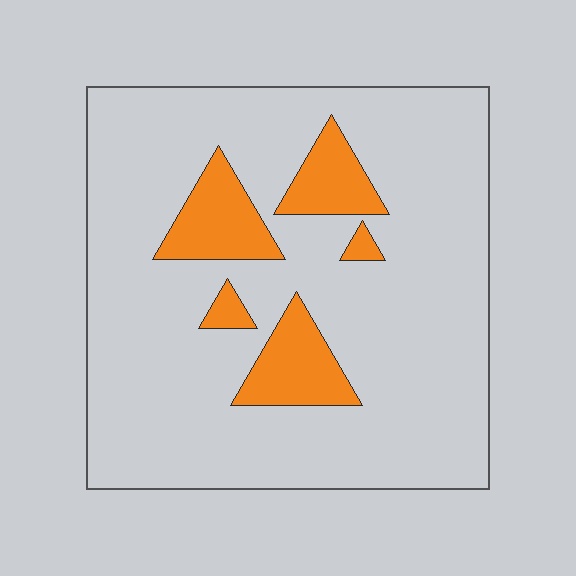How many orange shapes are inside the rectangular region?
5.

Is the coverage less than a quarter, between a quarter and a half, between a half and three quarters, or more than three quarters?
Less than a quarter.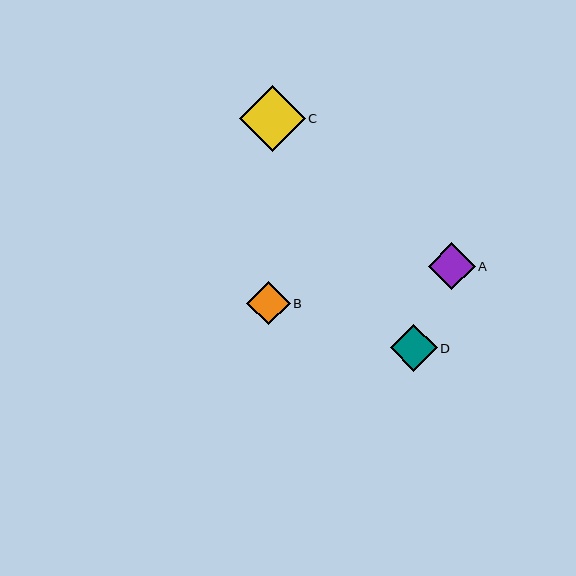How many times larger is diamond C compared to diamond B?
Diamond C is approximately 1.5 times the size of diamond B.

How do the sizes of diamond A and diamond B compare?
Diamond A and diamond B are approximately the same size.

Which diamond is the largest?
Diamond C is the largest with a size of approximately 66 pixels.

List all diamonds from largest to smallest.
From largest to smallest: C, D, A, B.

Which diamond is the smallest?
Diamond B is the smallest with a size of approximately 43 pixels.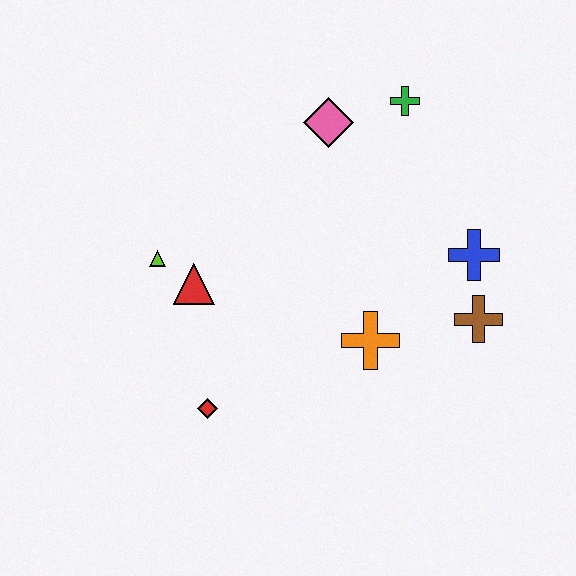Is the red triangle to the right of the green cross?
No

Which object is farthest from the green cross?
The red diamond is farthest from the green cross.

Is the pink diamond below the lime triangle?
No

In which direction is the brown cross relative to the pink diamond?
The brown cross is below the pink diamond.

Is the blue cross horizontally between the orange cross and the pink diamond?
No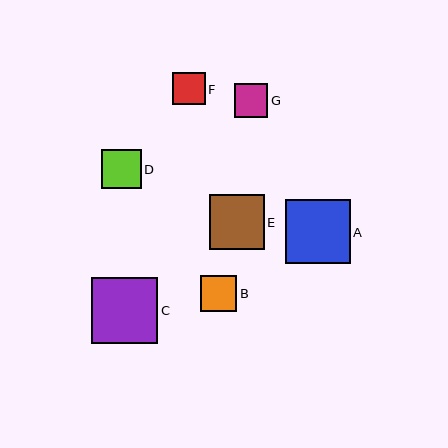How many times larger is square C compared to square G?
Square C is approximately 2.0 times the size of square G.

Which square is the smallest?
Square F is the smallest with a size of approximately 32 pixels.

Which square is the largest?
Square C is the largest with a size of approximately 66 pixels.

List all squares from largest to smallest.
From largest to smallest: C, A, E, D, B, G, F.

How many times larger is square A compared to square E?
Square A is approximately 1.2 times the size of square E.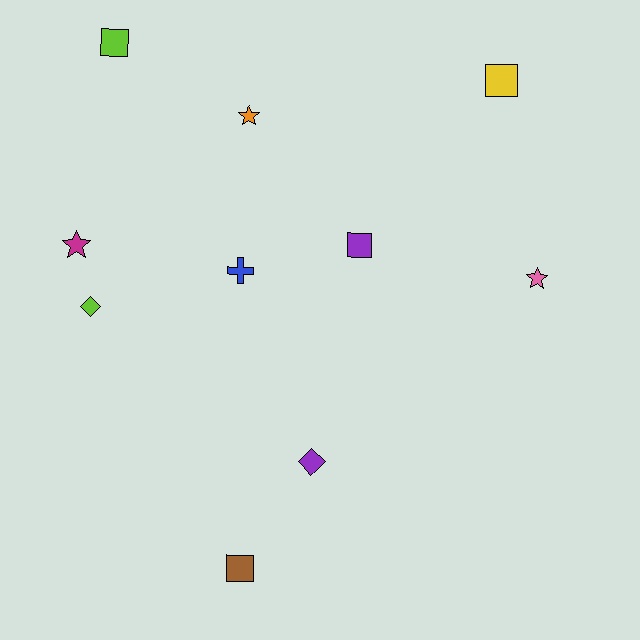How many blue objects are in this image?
There is 1 blue object.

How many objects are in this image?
There are 10 objects.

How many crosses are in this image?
There is 1 cross.